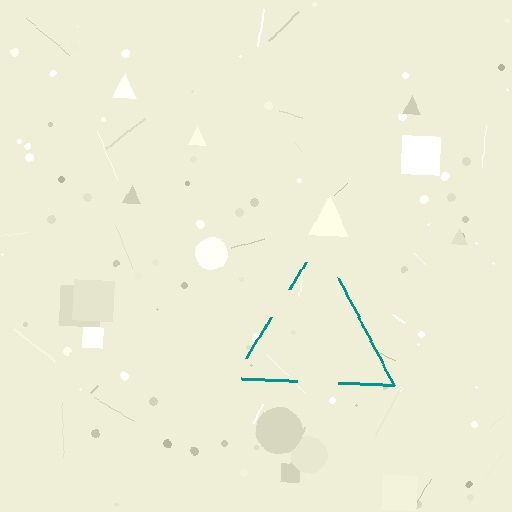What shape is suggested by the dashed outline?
The dashed outline suggests a triangle.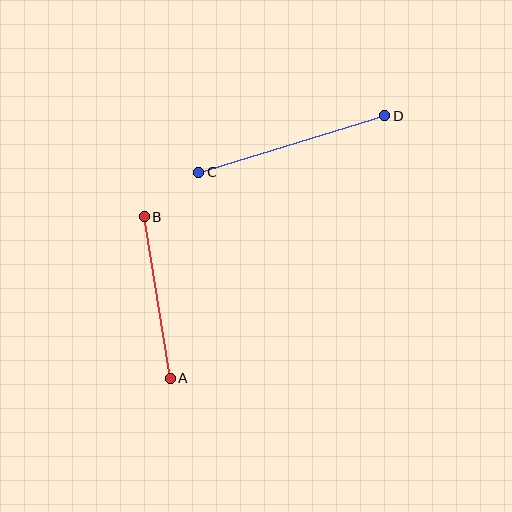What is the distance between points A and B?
The distance is approximately 164 pixels.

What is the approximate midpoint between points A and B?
The midpoint is at approximately (157, 298) pixels.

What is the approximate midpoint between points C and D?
The midpoint is at approximately (292, 144) pixels.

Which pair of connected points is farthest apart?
Points C and D are farthest apart.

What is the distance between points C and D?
The distance is approximately 194 pixels.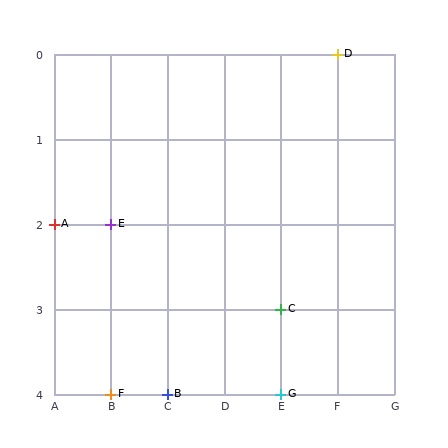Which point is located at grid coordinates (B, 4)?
Point F is at (B, 4).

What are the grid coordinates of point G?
Point G is at grid coordinates (E, 4).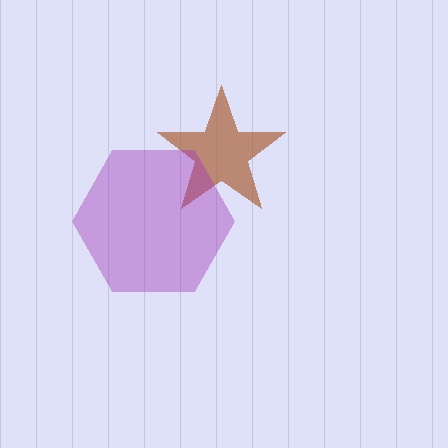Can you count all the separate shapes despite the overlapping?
Yes, there are 2 separate shapes.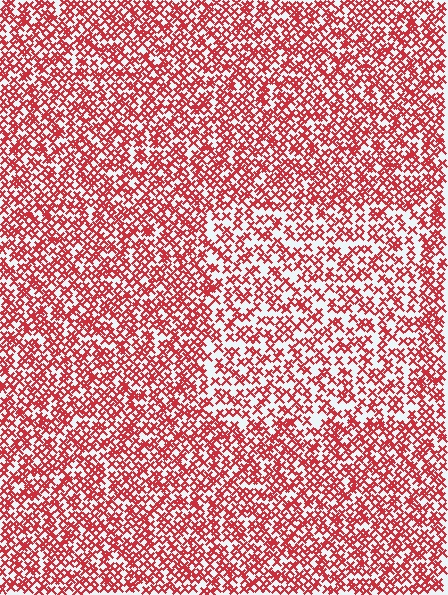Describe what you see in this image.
The image contains small red elements arranged at two different densities. A rectangle-shaped region is visible where the elements are less densely packed than the surrounding area.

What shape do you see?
I see a rectangle.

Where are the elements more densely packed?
The elements are more densely packed outside the rectangle boundary.